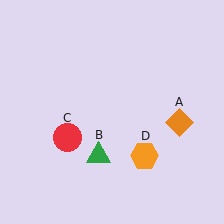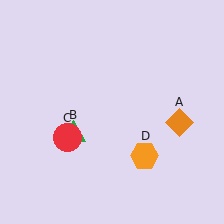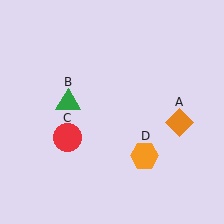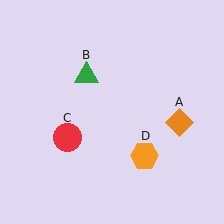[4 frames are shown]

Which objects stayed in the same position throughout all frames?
Orange diamond (object A) and red circle (object C) and orange hexagon (object D) remained stationary.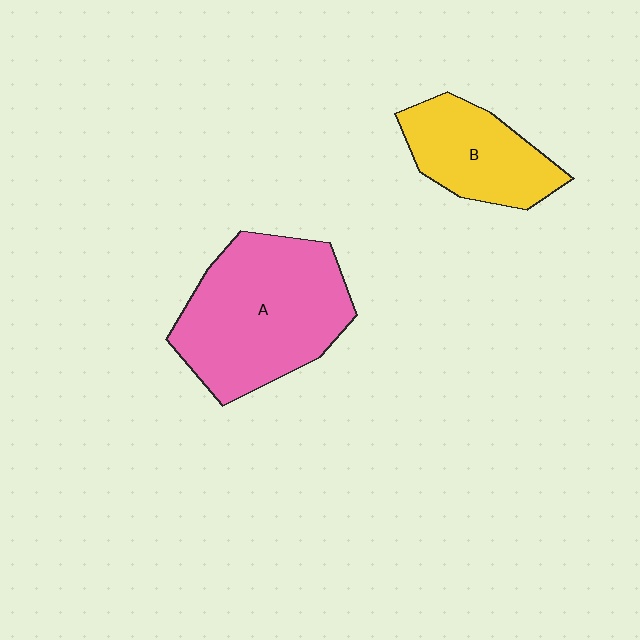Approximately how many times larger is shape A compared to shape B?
Approximately 1.8 times.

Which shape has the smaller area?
Shape B (yellow).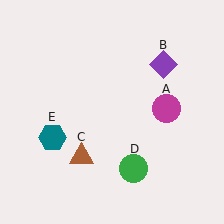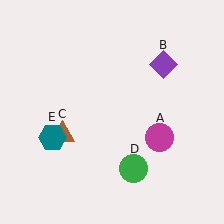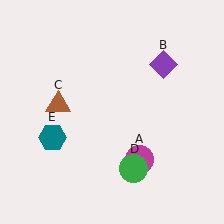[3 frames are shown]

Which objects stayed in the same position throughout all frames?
Purple diamond (object B) and green circle (object D) and teal hexagon (object E) remained stationary.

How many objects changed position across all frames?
2 objects changed position: magenta circle (object A), brown triangle (object C).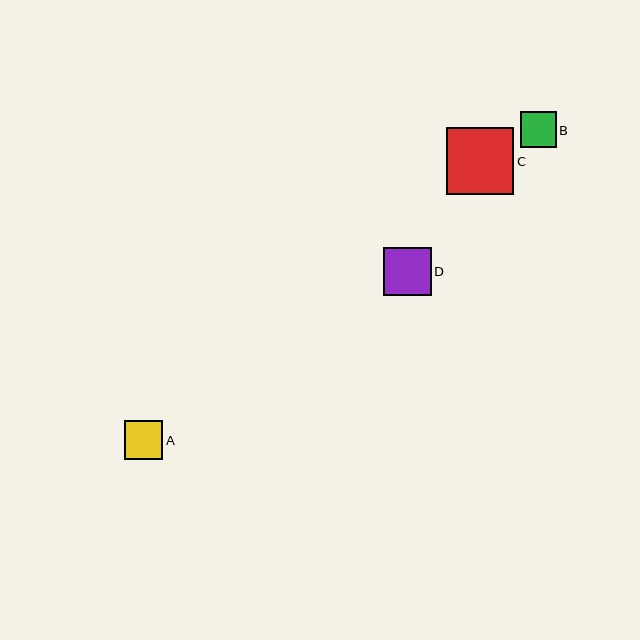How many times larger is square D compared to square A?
Square D is approximately 1.3 times the size of square A.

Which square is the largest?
Square C is the largest with a size of approximately 68 pixels.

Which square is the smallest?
Square B is the smallest with a size of approximately 36 pixels.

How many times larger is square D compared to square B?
Square D is approximately 1.4 times the size of square B.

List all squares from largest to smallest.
From largest to smallest: C, D, A, B.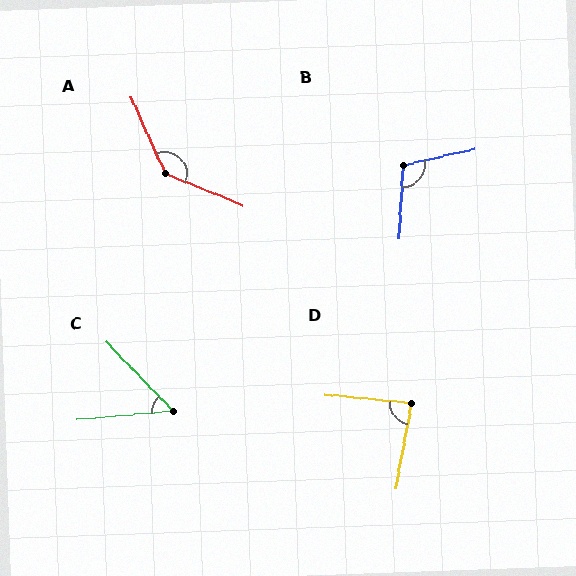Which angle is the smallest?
C, at approximately 51 degrees.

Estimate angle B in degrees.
Approximately 105 degrees.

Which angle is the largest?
A, at approximately 136 degrees.